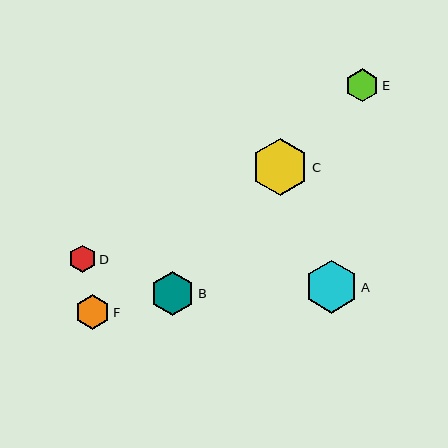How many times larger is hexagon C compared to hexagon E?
Hexagon C is approximately 1.7 times the size of hexagon E.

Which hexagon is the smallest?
Hexagon D is the smallest with a size of approximately 27 pixels.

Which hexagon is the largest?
Hexagon C is the largest with a size of approximately 57 pixels.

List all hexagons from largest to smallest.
From largest to smallest: C, A, B, F, E, D.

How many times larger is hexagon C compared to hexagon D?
Hexagon C is approximately 2.1 times the size of hexagon D.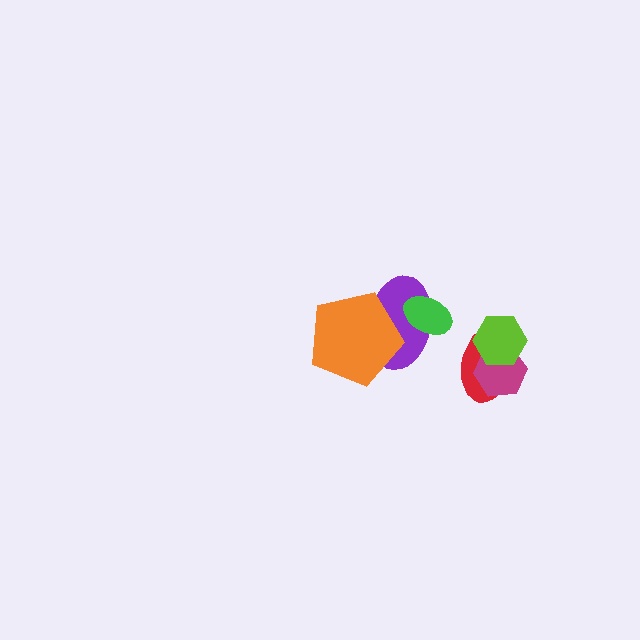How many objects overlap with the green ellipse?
1 object overlaps with the green ellipse.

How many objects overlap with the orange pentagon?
1 object overlaps with the orange pentagon.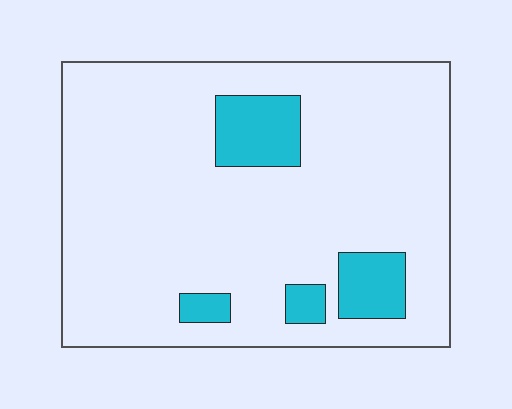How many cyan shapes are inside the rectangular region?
4.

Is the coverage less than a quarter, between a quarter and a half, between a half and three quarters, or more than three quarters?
Less than a quarter.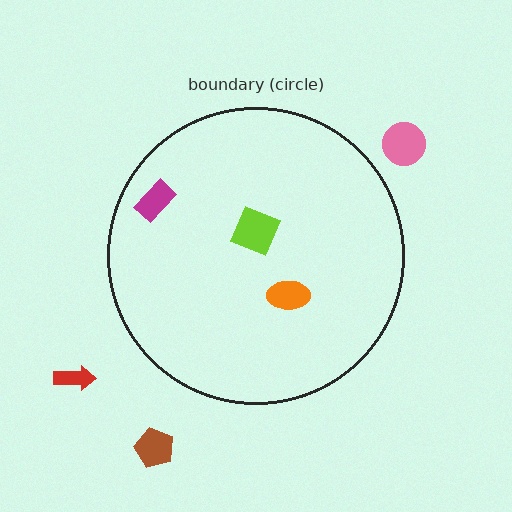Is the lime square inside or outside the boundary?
Inside.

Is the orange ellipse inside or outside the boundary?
Inside.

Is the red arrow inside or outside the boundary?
Outside.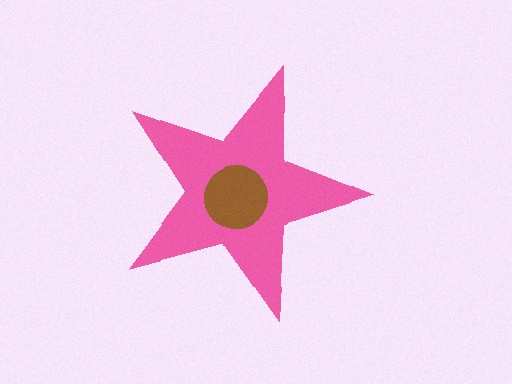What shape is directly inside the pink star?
The brown circle.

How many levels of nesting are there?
2.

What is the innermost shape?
The brown circle.